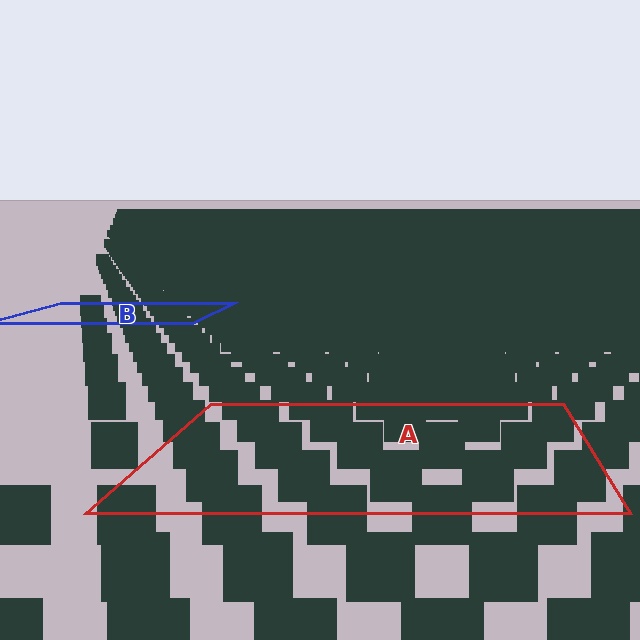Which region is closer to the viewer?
Region A is closer. The texture elements there are larger and more spread out.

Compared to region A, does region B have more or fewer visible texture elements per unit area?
Region B has more texture elements per unit area — they are packed more densely because it is farther away.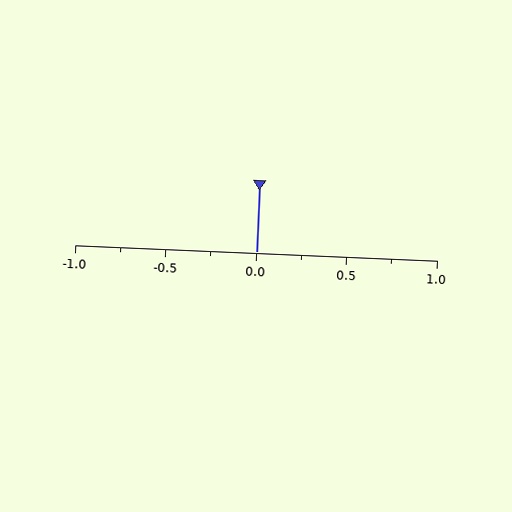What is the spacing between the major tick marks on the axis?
The major ticks are spaced 0.5 apart.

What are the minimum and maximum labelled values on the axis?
The axis runs from -1.0 to 1.0.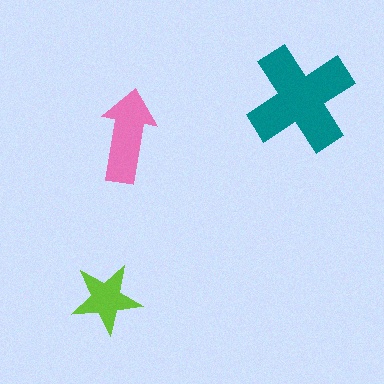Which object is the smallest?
The lime star.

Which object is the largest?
The teal cross.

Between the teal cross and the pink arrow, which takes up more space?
The teal cross.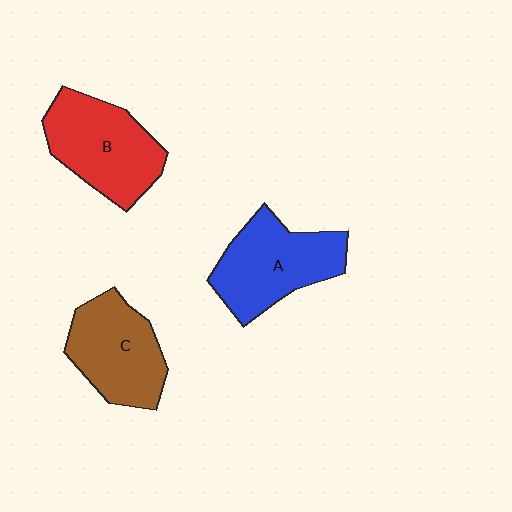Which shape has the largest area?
Shape A (blue).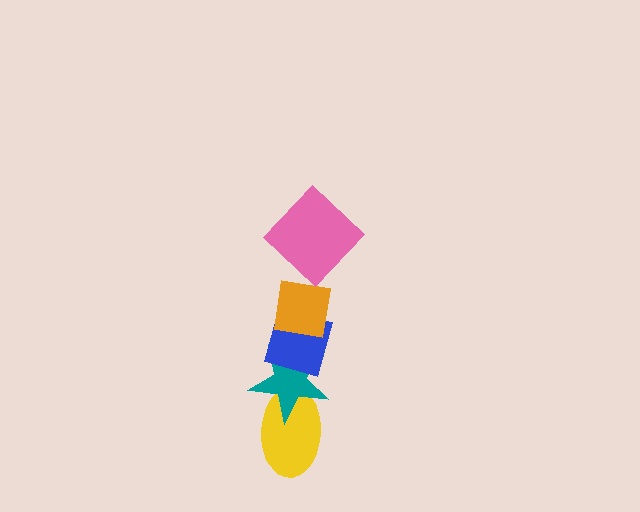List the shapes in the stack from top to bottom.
From top to bottom: the pink diamond, the orange square, the blue diamond, the teal star, the yellow ellipse.